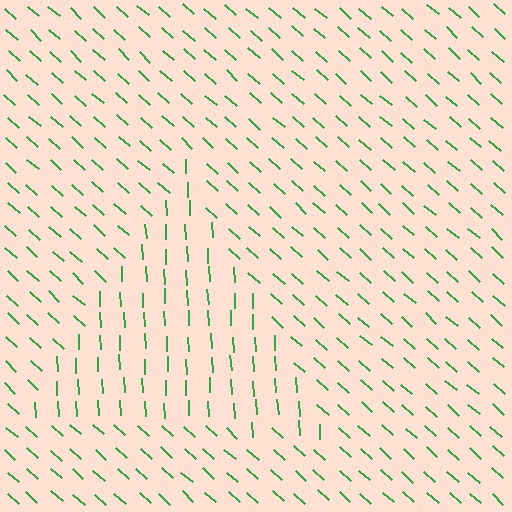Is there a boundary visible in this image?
Yes, there is a texture boundary formed by a change in line orientation.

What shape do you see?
I see a triangle.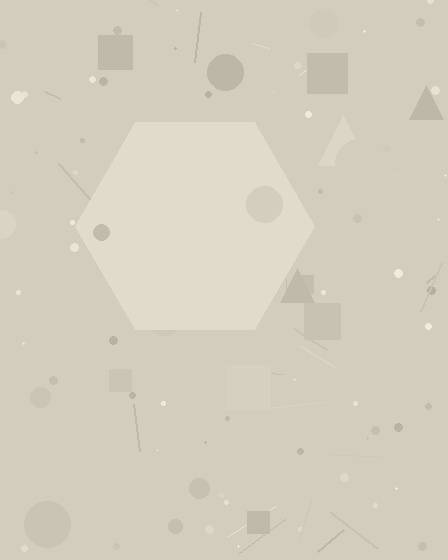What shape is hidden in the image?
A hexagon is hidden in the image.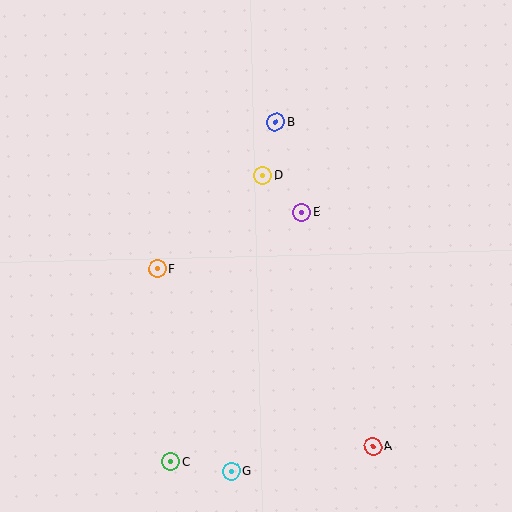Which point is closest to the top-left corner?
Point B is closest to the top-left corner.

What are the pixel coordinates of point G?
Point G is at (231, 471).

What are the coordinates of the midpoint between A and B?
The midpoint between A and B is at (324, 284).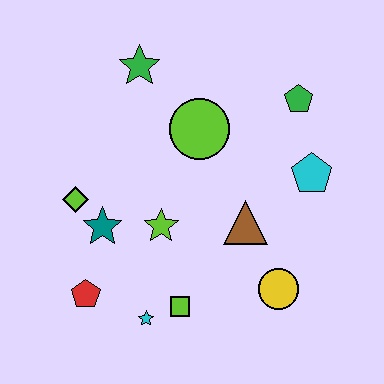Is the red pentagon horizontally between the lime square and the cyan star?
No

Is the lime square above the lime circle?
No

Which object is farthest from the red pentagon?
The green pentagon is farthest from the red pentagon.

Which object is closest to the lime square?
The cyan star is closest to the lime square.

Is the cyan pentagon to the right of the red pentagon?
Yes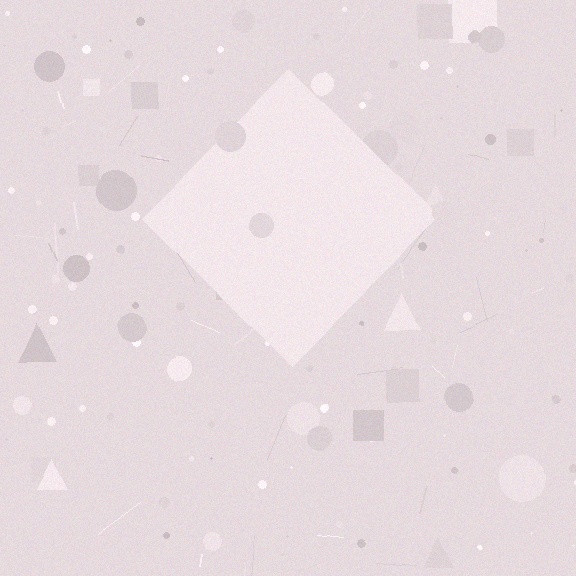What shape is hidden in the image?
A diamond is hidden in the image.